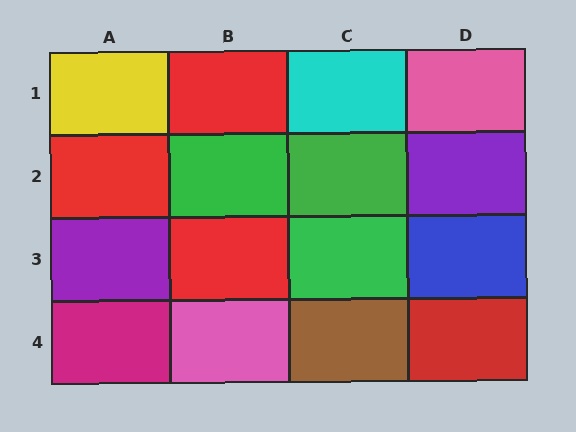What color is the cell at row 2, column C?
Green.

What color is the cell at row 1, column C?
Cyan.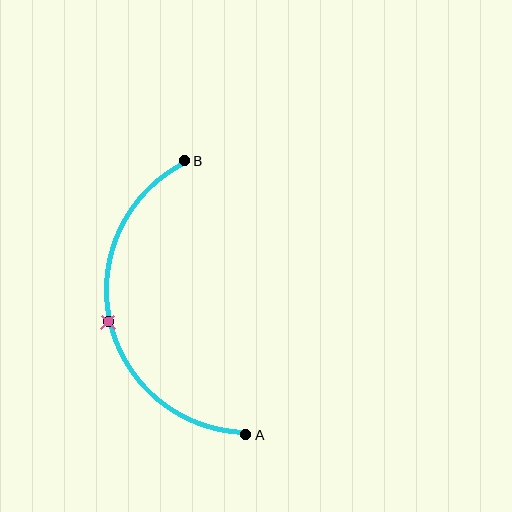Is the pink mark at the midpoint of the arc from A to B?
Yes. The pink mark lies on the arc at equal arc-length from both A and B — it is the arc midpoint.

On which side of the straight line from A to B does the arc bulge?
The arc bulges to the left of the straight line connecting A and B.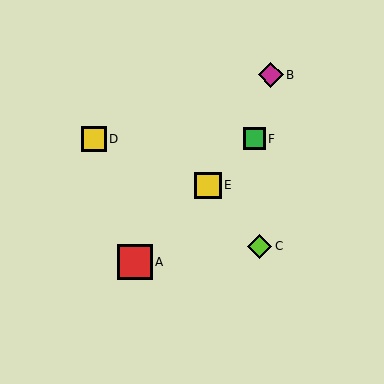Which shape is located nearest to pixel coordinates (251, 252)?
The lime diamond (labeled C) at (260, 246) is nearest to that location.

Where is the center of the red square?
The center of the red square is at (135, 262).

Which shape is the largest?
The red square (labeled A) is the largest.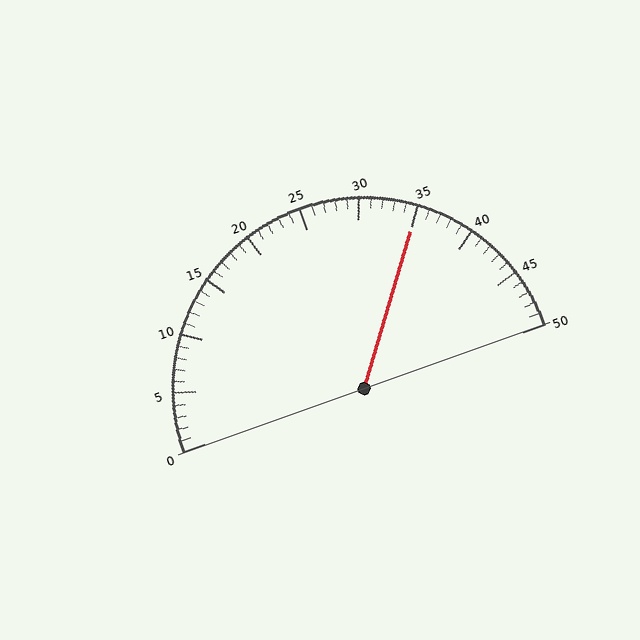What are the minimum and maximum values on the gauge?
The gauge ranges from 0 to 50.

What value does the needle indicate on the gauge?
The needle indicates approximately 35.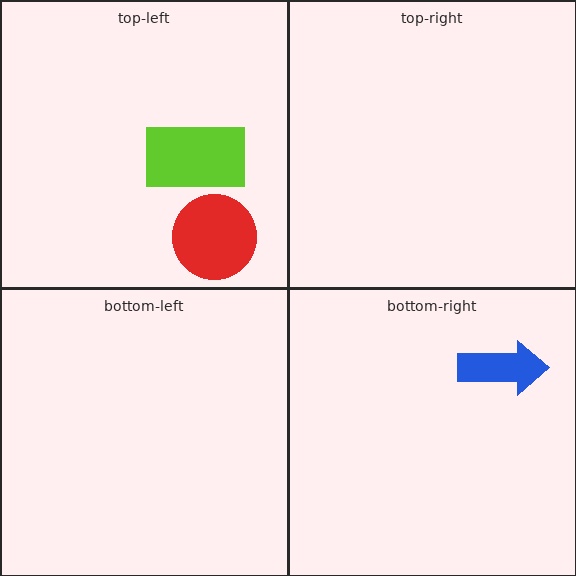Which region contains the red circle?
The top-left region.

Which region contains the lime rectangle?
The top-left region.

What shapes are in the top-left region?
The lime rectangle, the red circle.